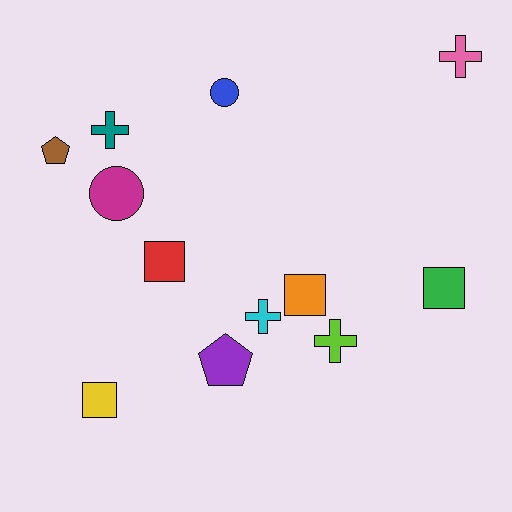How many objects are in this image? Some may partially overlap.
There are 12 objects.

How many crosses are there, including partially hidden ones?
There are 4 crosses.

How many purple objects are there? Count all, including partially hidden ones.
There is 1 purple object.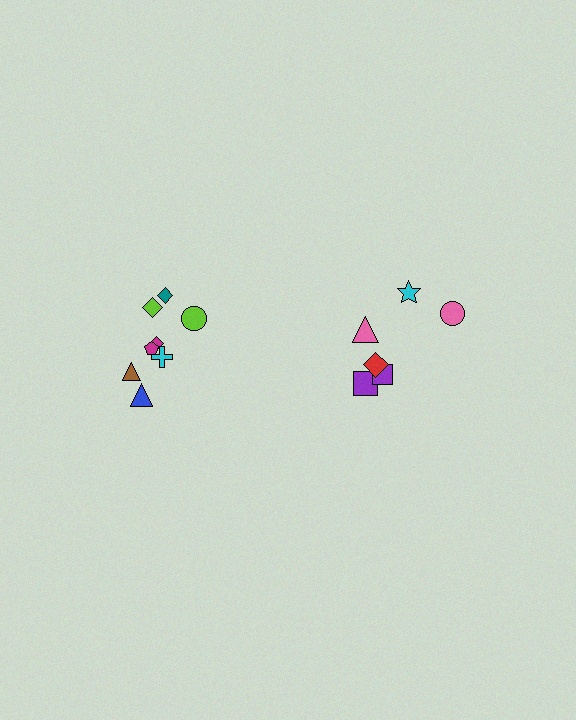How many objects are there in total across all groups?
There are 14 objects.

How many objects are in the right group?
There are 6 objects.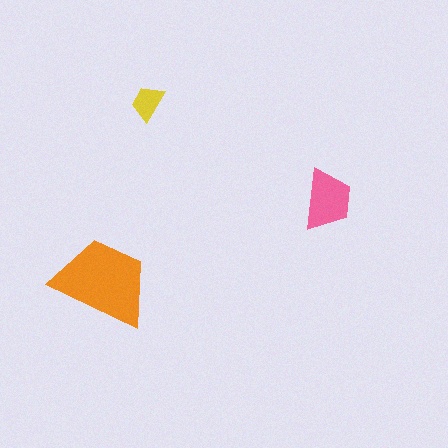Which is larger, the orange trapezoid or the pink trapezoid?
The orange one.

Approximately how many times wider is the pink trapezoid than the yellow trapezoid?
About 1.5 times wider.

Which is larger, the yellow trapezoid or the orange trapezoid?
The orange one.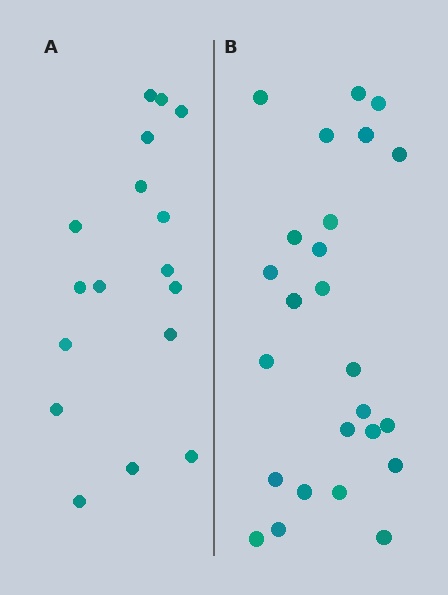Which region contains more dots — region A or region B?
Region B (the right region) has more dots.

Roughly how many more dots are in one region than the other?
Region B has roughly 8 or so more dots than region A.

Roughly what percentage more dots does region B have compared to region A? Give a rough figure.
About 45% more.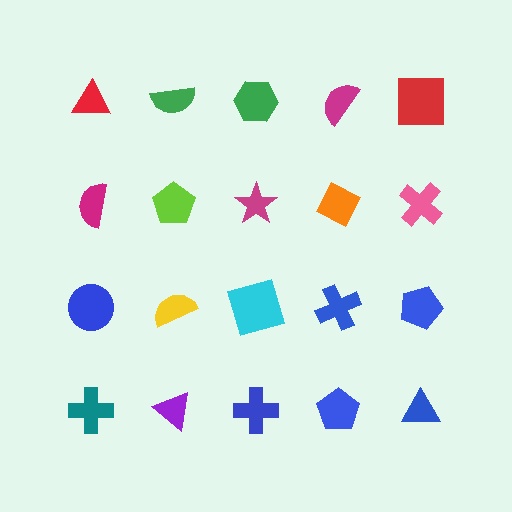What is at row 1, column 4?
A magenta semicircle.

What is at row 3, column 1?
A blue circle.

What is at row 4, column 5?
A blue triangle.